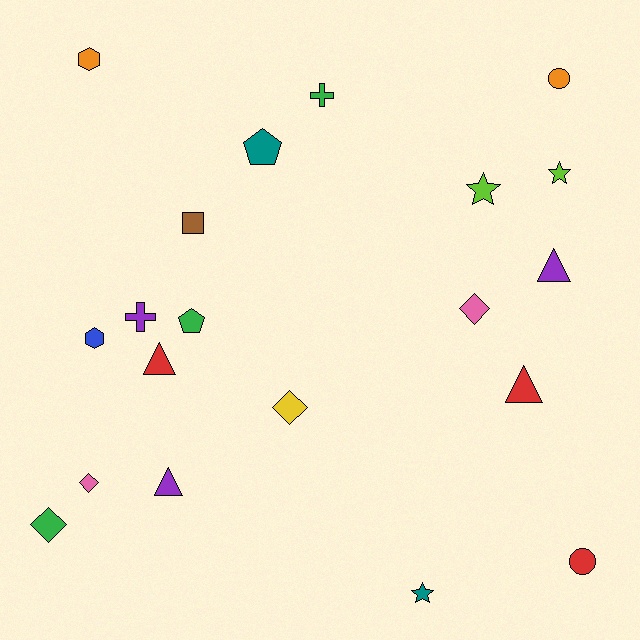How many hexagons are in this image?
There are 2 hexagons.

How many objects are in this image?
There are 20 objects.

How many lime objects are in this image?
There are 2 lime objects.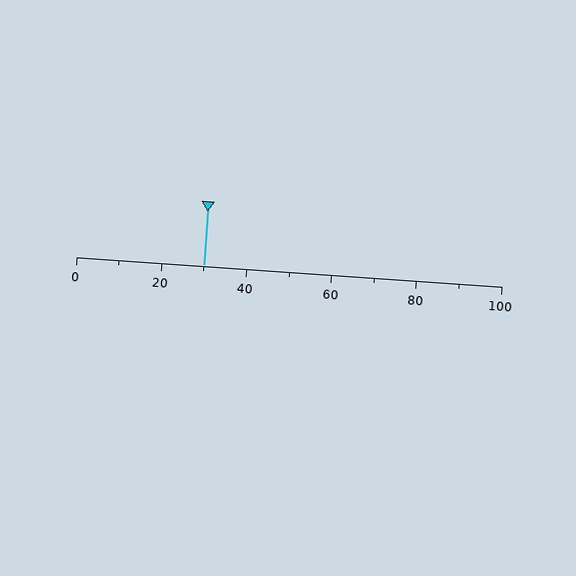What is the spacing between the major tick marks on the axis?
The major ticks are spaced 20 apart.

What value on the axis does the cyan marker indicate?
The marker indicates approximately 30.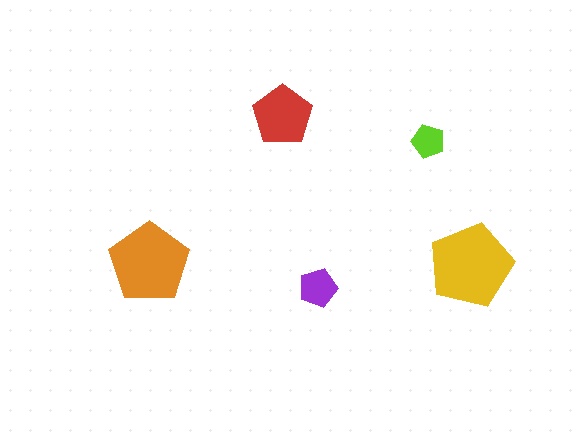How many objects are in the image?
There are 5 objects in the image.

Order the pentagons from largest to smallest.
the yellow one, the orange one, the red one, the purple one, the lime one.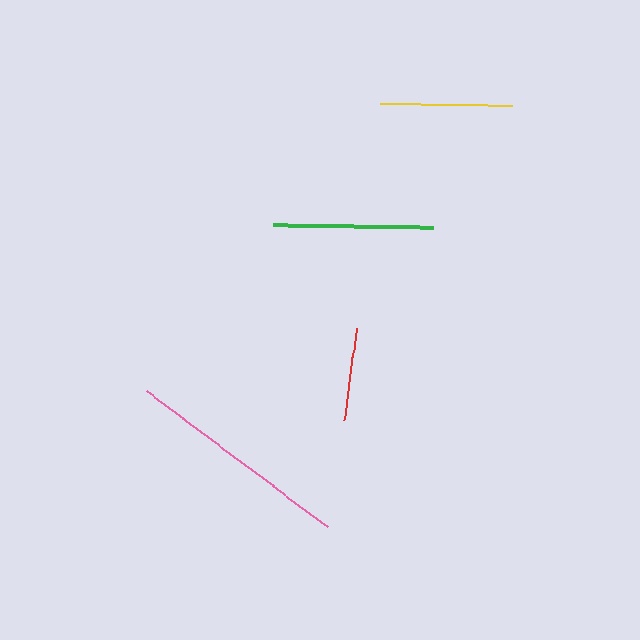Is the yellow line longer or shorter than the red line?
The yellow line is longer than the red line.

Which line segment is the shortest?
The red line is the shortest at approximately 94 pixels.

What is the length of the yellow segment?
The yellow segment is approximately 132 pixels long.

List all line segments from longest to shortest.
From longest to shortest: pink, green, yellow, red.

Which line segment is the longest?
The pink line is the longest at approximately 227 pixels.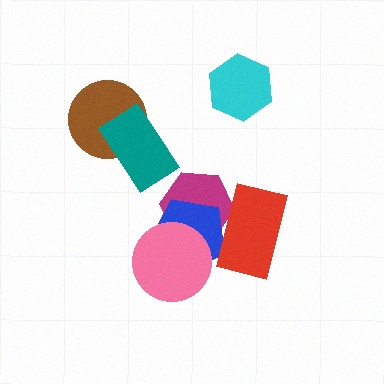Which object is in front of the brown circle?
The teal rectangle is in front of the brown circle.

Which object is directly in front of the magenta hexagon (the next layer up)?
The blue pentagon is directly in front of the magenta hexagon.